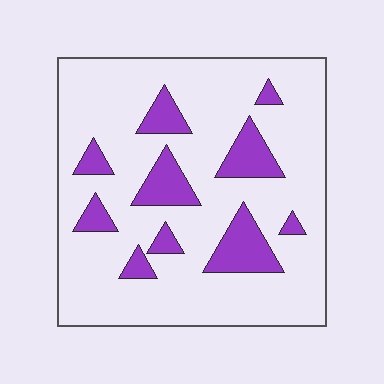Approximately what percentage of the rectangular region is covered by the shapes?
Approximately 20%.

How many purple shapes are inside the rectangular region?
10.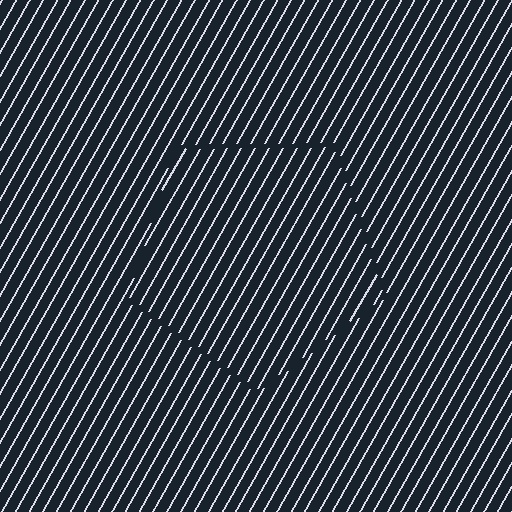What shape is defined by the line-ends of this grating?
An illusory pentagon. The interior of the shape contains the same grating, shifted by half a period — the contour is defined by the phase discontinuity where line-ends from the inner and outer gratings abut.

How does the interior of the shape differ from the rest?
The interior of the shape contains the same grating, shifted by half a period — the contour is defined by the phase discontinuity where line-ends from the inner and outer gratings abut.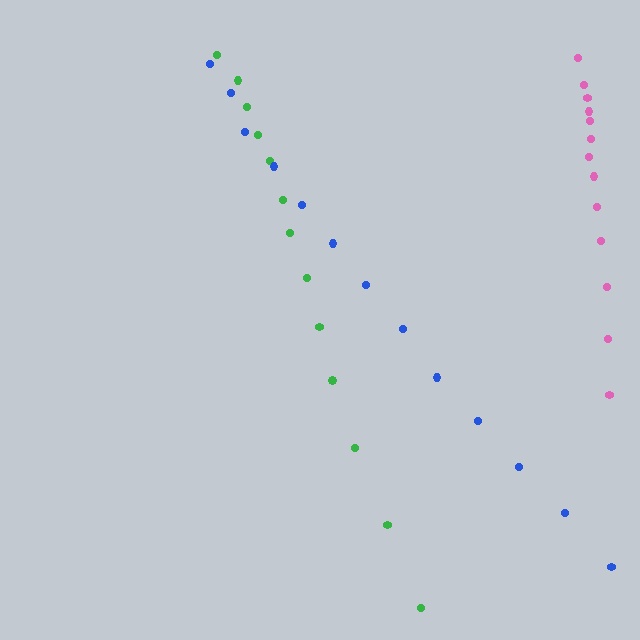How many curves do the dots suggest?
There are 3 distinct paths.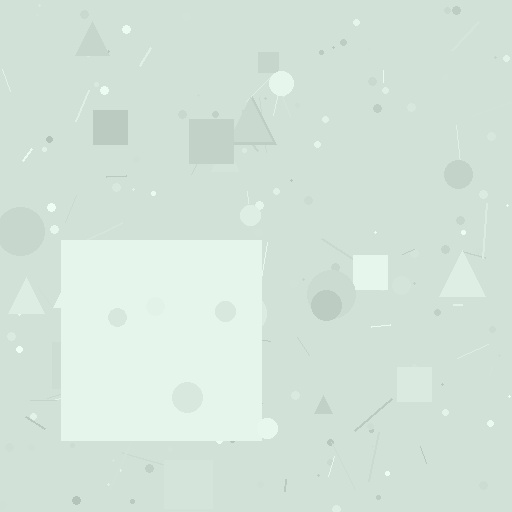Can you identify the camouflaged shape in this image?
The camouflaged shape is a square.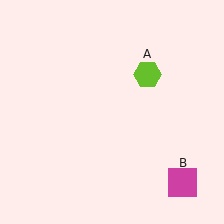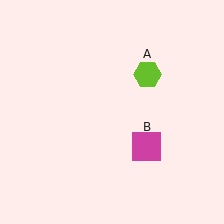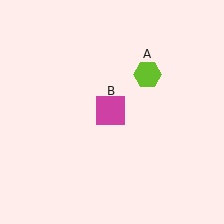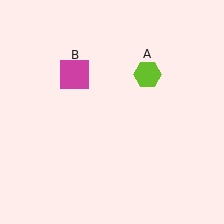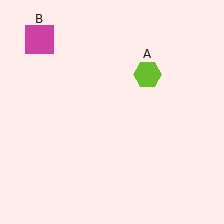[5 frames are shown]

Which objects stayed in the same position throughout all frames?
Lime hexagon (object A) remained stationary.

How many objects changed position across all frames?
1 object changed position: magenta square (object B).